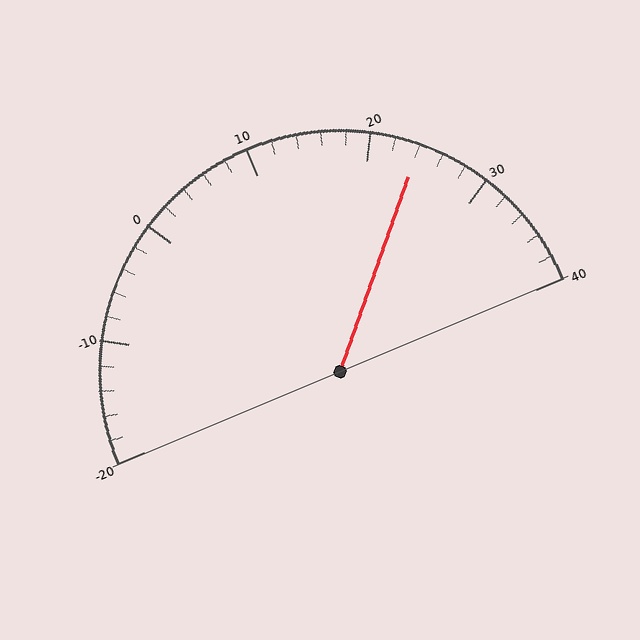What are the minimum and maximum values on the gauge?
The gauge ranges from -20 to 40.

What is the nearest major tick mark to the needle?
The nearest major tick mark is 20.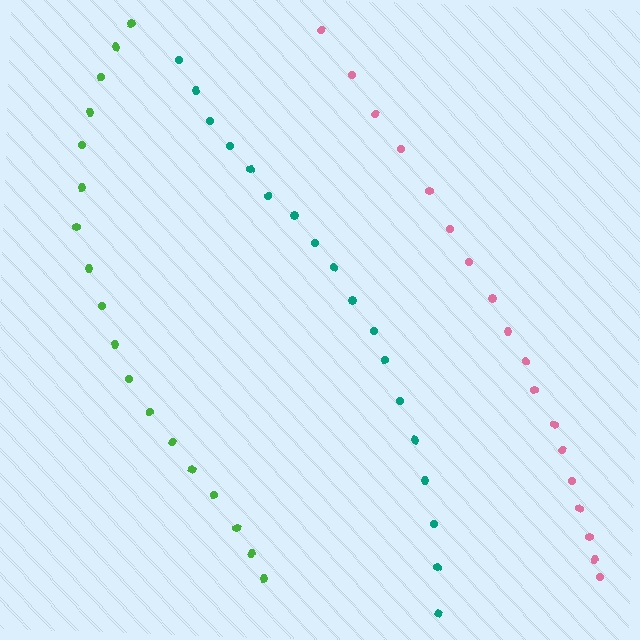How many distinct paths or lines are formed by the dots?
There are 3 distinct paths.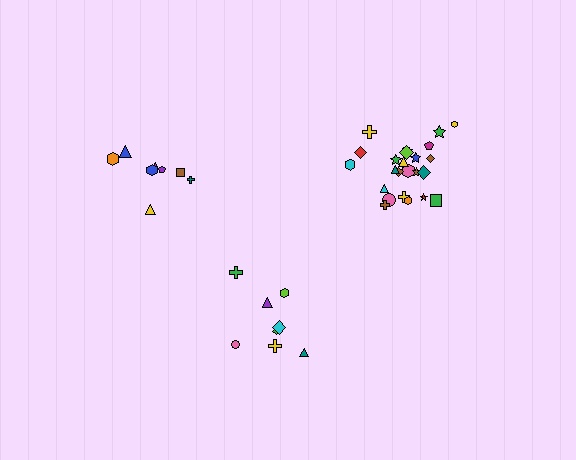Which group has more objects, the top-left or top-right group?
The top-right group.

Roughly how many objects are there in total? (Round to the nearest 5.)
Roughly 40 objects in total.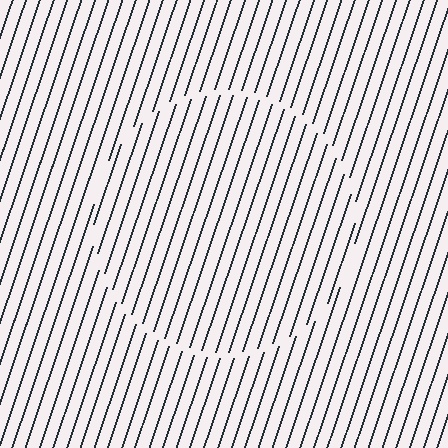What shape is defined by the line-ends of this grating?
An illusory circle. The interior of the shape contains the same grating, shifted by half a period — the contour is defined by the phase discontinuity where line-ends from the inner and outer gratings abut.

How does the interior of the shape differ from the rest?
The interior of the shape contains the same grating, shifted by half a period — the contour is defined by the phase discontinuity where line-ends from the inner and outer gratings abut.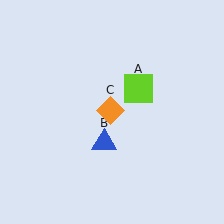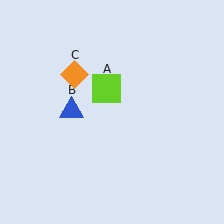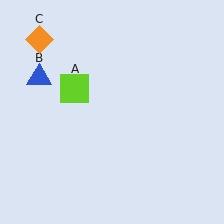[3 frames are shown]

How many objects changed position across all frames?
3 objects changed position: lime square (object A), blue triangle (object B), orange diamond (object C).